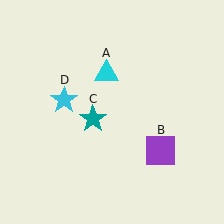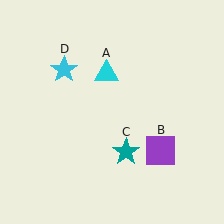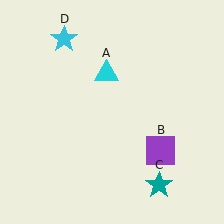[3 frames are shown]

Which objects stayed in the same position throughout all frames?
Cyan triangle (object A) and purple square (object B) remained stationary.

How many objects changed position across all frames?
2 objects changed position: teal star (object C), cyan star (object D).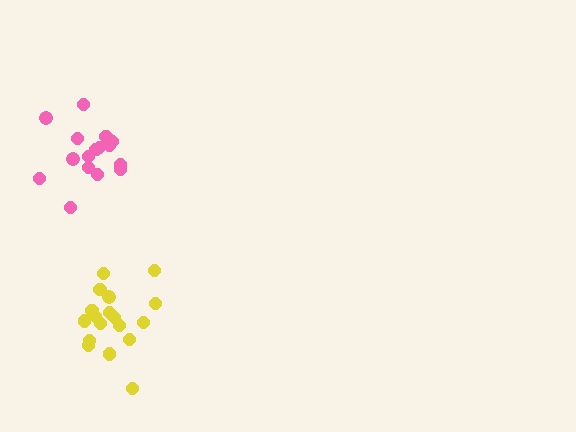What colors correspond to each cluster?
The clusters are colored: pink, yellow.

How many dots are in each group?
Group 1: 16 dots, Group 2: 18 dots (34 total).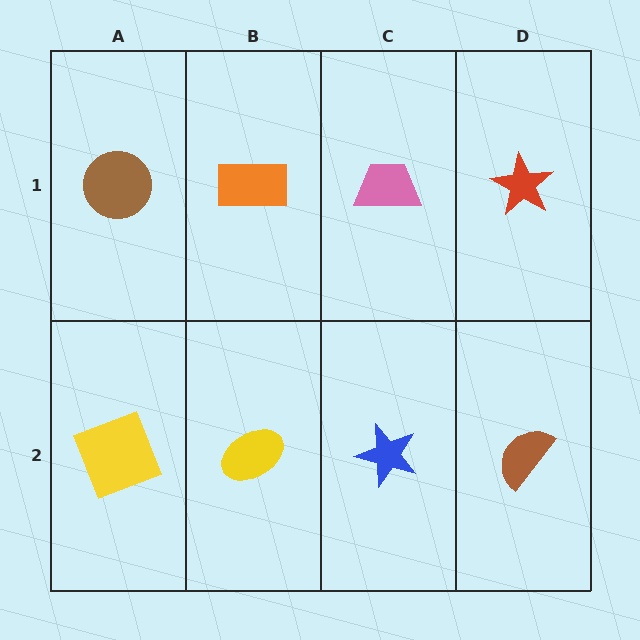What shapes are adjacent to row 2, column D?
A red star (row 1, column D), a blue star (row 2, column C).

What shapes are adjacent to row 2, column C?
A pink trapezoid (row 1, column C), a yellow ellipse (row 2, column B), a brown semicircle (row 2, column D).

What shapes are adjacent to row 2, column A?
A brown circle (row 1, column A), a yellow ellipse (row 2, column B).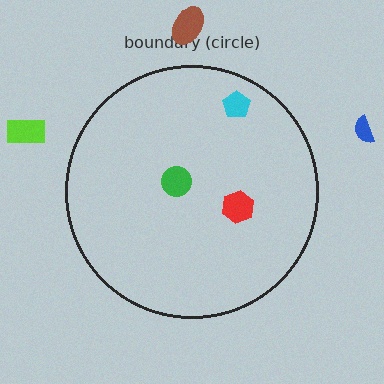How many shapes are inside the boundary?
3 inside, 3 outside.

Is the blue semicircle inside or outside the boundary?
Outside.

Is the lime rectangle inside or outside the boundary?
Outside.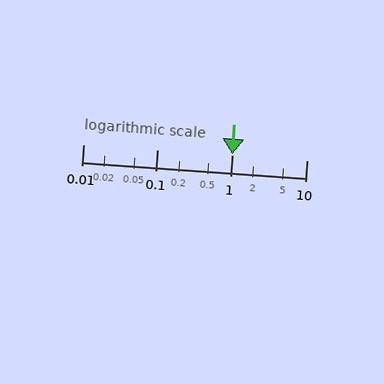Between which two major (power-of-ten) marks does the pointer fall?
The pointer is between 1 and 10.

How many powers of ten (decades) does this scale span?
The scale spans 3 decades, from 0.01 to 10.